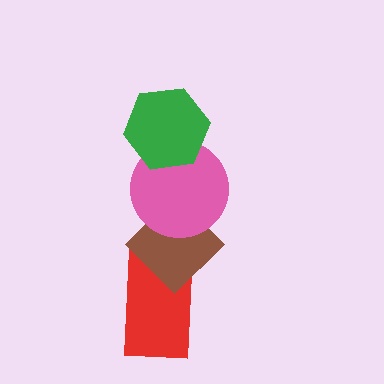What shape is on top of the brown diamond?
The pink circle is on top of the brown diamond.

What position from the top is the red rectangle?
The red rectangle is 4th from the top.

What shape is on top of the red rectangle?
The brown diamond is on top of the red rectangle.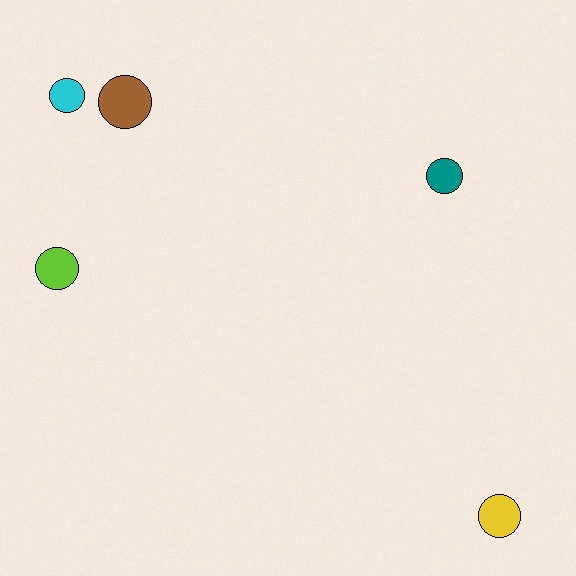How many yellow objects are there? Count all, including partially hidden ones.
There is 1 yellow object.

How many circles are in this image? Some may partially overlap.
There are 5 circles.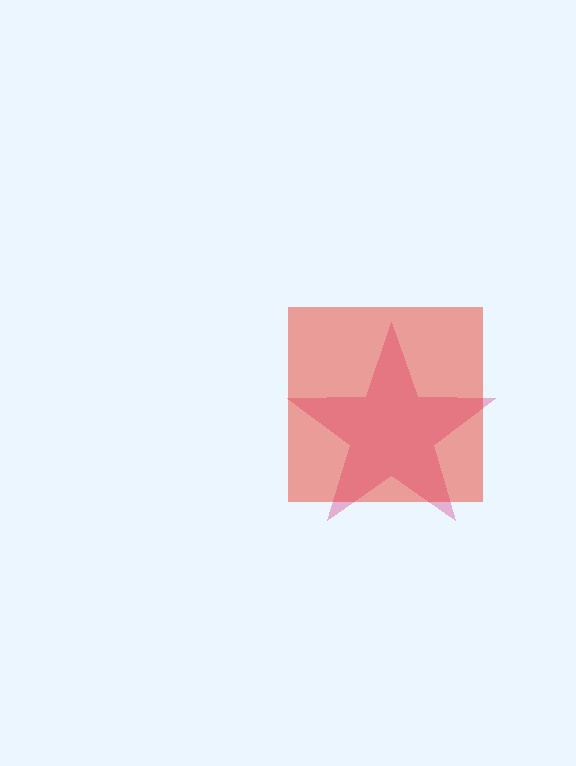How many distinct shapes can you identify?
There are 2 distinct shapes: a pink star, a red square.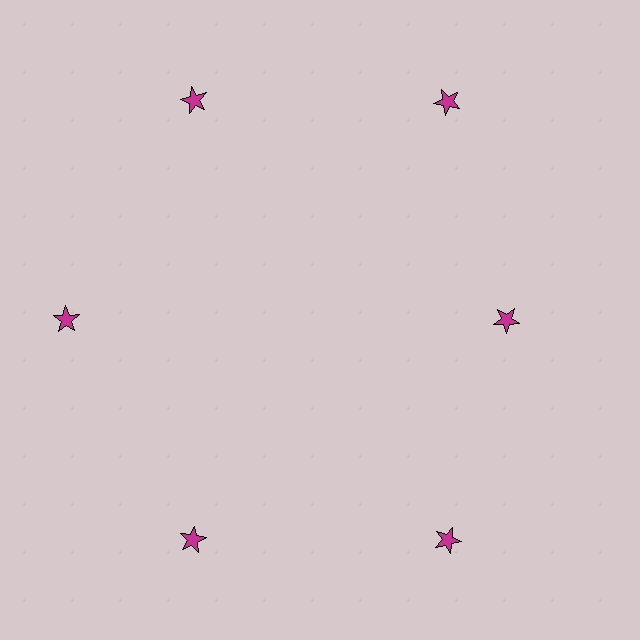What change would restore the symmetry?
The symmetry would be restored by moving it outward, back onto the ring so that all 6 stars sit at equal angles and equal distance from the center.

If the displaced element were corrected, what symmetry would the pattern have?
It would have 6-fold rotational symmetry — the pattern would map onto itself every 60 degrees.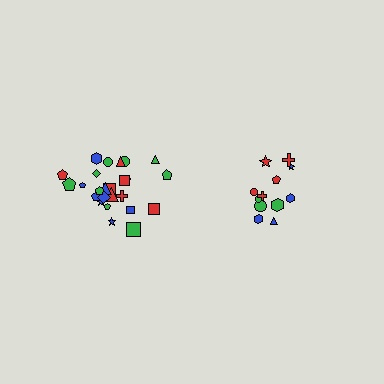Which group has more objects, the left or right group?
The left group.